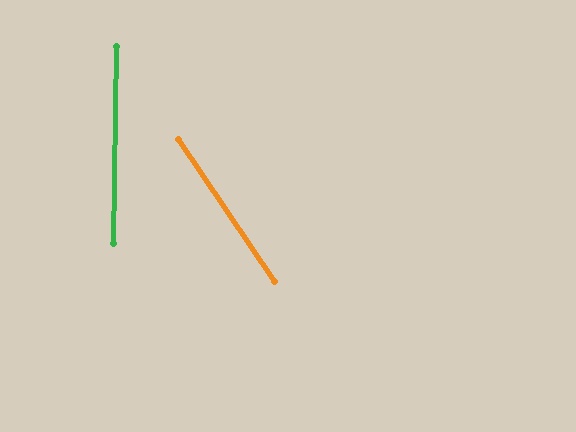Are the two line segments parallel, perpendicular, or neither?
Neither parallel nor perpendicular — they differ by about 35°.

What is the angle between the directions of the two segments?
Approximately 35 degrees.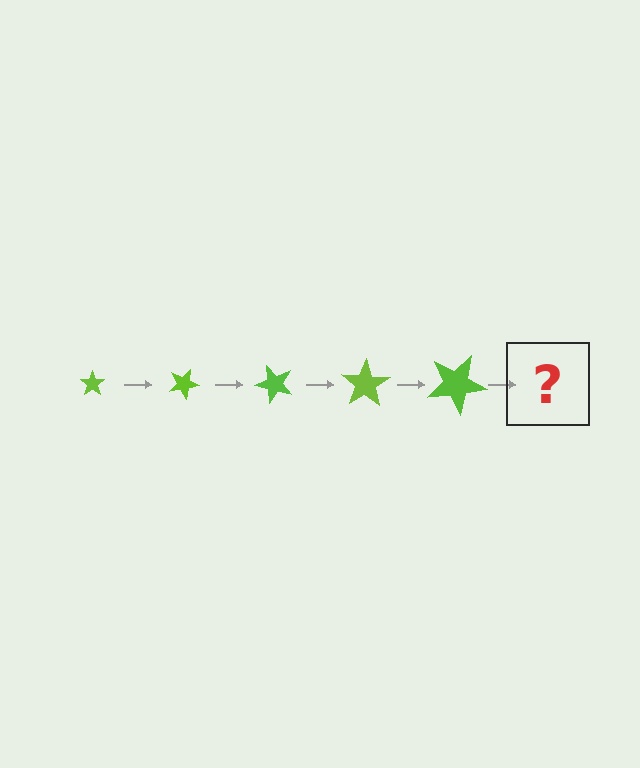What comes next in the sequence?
The next element should be a star, larger than the previous one and rotated 125 degrees from the start.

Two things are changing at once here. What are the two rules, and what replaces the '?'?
The two rules are that the star grows larger each step and it rotates 25 degrees each step. The '?' should be a star, larger than the previous one and rotated 125 degrees from the start.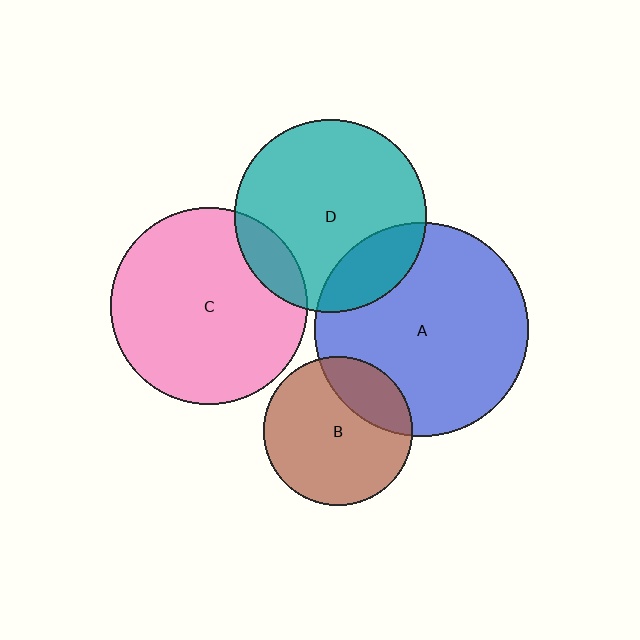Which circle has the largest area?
Circle A (blue).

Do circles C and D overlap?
Yes.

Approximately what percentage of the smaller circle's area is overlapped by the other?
Approximately 15%.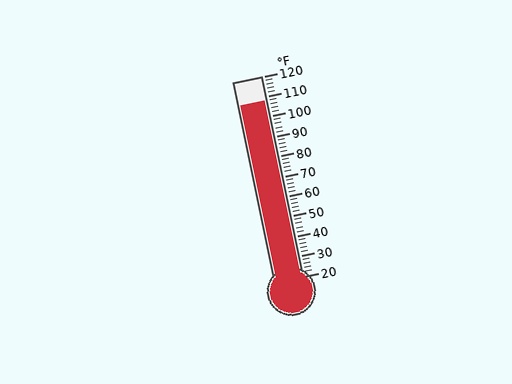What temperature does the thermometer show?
The thermometer shows approximately 108°F.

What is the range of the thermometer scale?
The thermometer scale ranges from 20°F to 120°F.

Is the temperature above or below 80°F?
The temperature is above 80°F.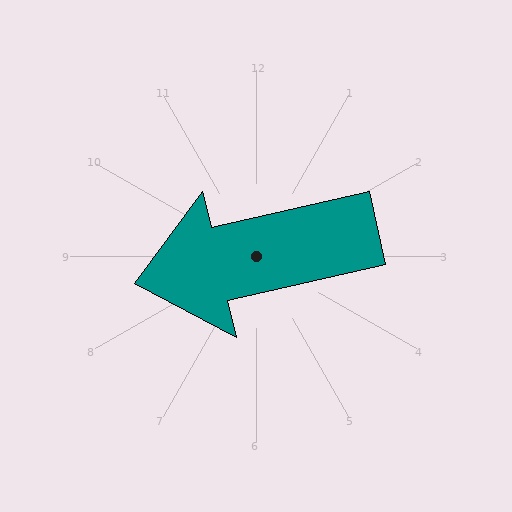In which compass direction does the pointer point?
West.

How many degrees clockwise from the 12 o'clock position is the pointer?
Approximately 257 degrees.